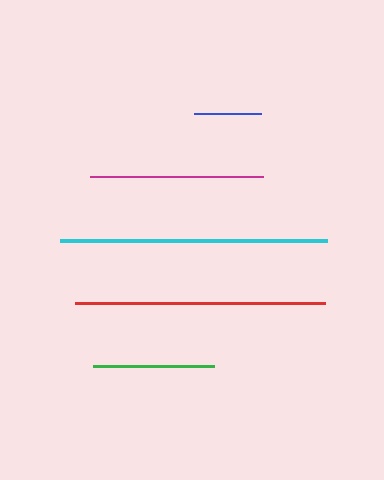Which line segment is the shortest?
The blue line is the shortest at approximately 66 pixels.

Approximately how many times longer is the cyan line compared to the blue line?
The cyan line is approximately 4.0 times the length of the blue line.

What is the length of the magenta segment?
The magenta segment is approximately 174 pixels long.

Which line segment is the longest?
The cyan line is the longest at approximately 267 pixels.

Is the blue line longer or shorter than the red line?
The red line is longer than the blue line.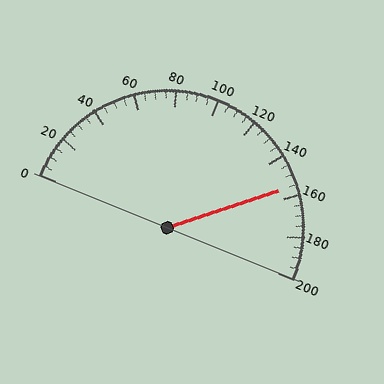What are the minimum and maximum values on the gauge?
The gauge ranges from 0 to 200.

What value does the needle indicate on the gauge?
The needle indicates approximately 155.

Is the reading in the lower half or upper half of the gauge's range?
The reading is in the upper half of the range (0 to 200).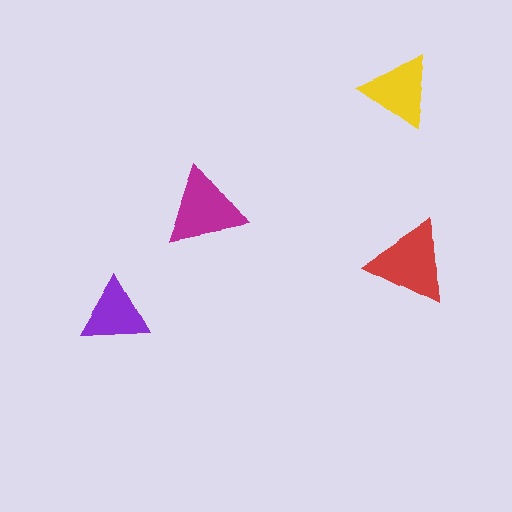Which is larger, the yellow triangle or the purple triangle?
The yellow one.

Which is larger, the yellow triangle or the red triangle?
The red one.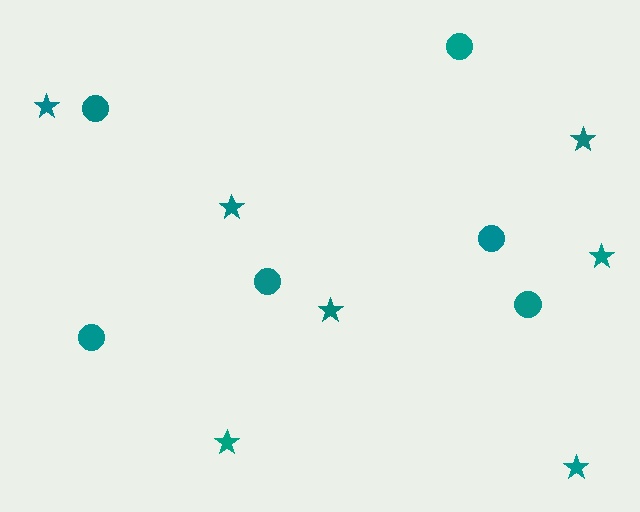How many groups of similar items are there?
There are 2 groups: one group of stars (7) and one group of circles (6).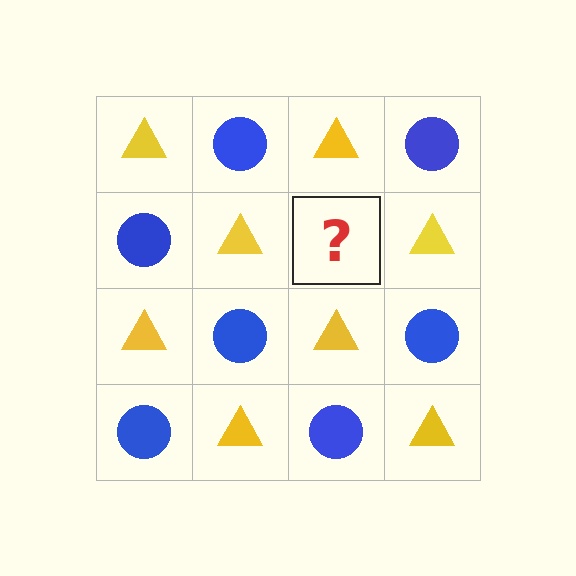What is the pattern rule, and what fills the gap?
The rule is that it alternates yellow triangle and blue circle in a checkerboard pattern. The gap should be filled with a blue circle.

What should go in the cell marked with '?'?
The missing cell should contain a blue circle.